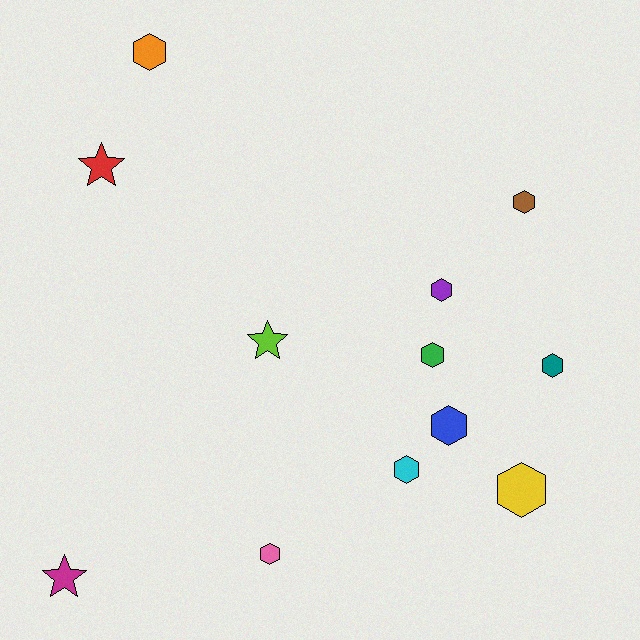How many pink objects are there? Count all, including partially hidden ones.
There is 1 pink object.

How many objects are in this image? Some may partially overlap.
There are 12 objects.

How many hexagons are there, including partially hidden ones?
There are 9 hexagons.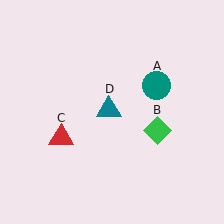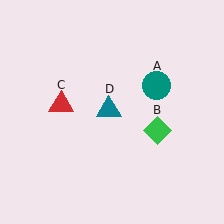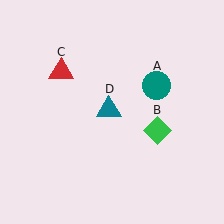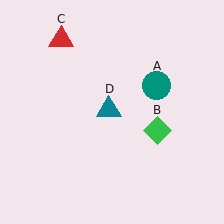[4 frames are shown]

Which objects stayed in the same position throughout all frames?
Teal circle (object A) and green diamond (object B) and teal triangle (object D) remained stationary.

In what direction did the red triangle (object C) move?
The red triangle (object C) moved up.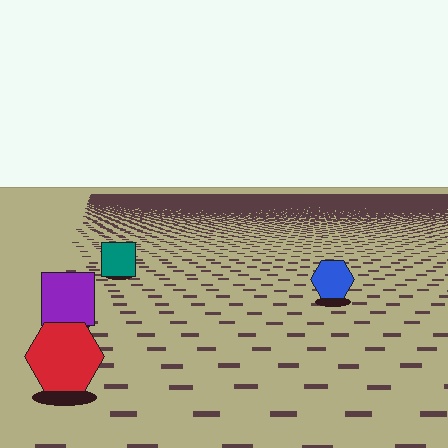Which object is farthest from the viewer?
The teal square is farthest from the viewer. It appears smaller and the ground texture around it is denser.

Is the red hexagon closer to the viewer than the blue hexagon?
Yes. The red hexagon is closer — you can tell from the texture gradient: the ground texture is coarser near it.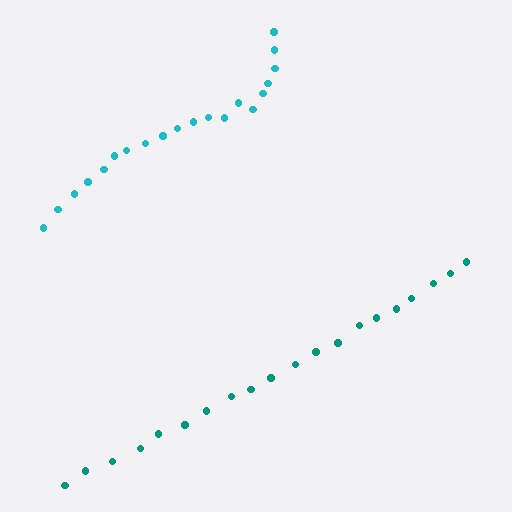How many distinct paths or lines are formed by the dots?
There are 2 distinct paths.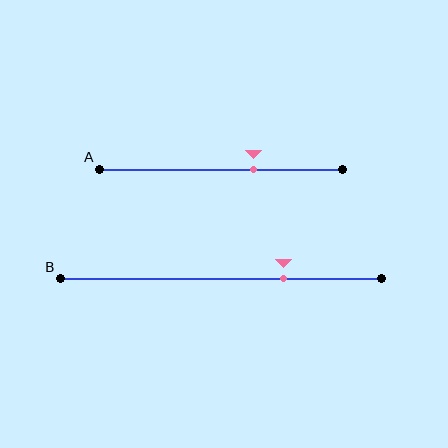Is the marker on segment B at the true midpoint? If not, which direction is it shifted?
No, the marker on segment B is shifted to the right by about 20% of the segment length.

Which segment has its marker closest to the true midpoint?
Segment A has its marker closest to the true midpoint.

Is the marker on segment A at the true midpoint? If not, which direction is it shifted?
No, the marker on segment A is shifted to the right by about 13% of the segment length.